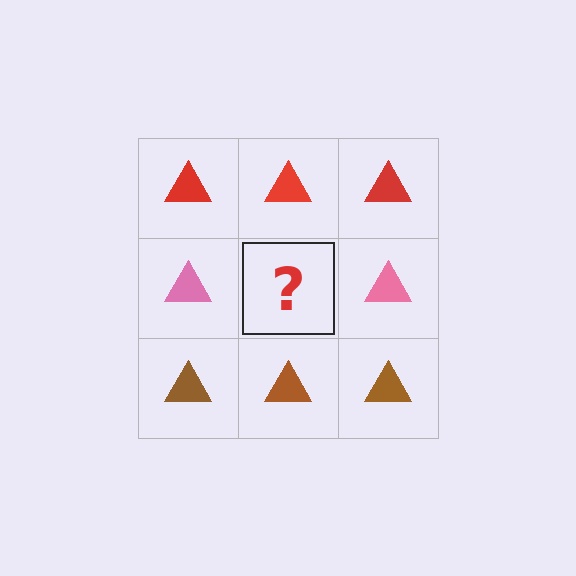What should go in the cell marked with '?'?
The missing cell should contain a pink triangle.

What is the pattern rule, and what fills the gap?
The rule is that each row has a consistent color. The gap should be filled with a pink triangle.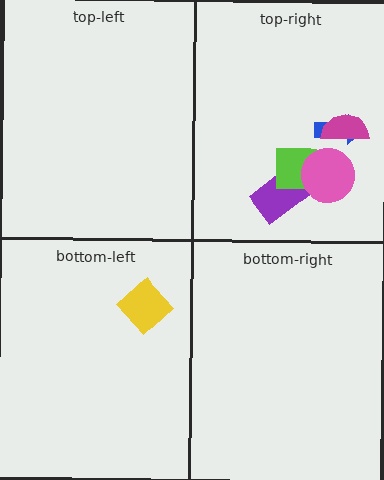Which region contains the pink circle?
The top-right region.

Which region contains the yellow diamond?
The bottom-left region.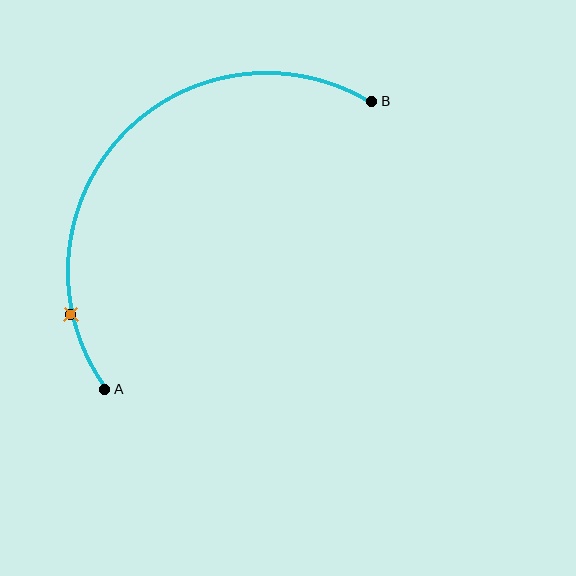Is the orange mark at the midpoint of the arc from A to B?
No. The orange mark lies on the arc but is closer to endpoint A. The arc midpoint would be at the point on the curve equidistant along the arc from both A and B.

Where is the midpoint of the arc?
The arc midpoint is the point on the curve farthest from the straight line joining A and B. It sits above and to the left of that line.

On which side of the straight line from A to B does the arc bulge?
The arc bulges above and to the left of the straight line connecting A and B.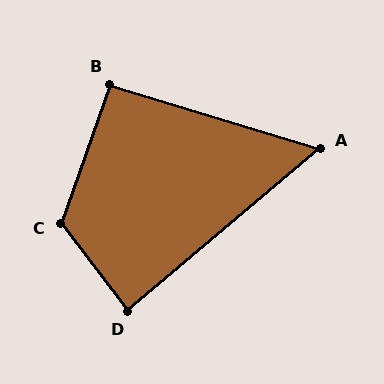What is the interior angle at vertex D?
Approximately 87 degrees (approximately right).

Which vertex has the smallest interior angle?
A, at approximately 57 degrees.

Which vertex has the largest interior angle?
C, at approximately 123 degrees.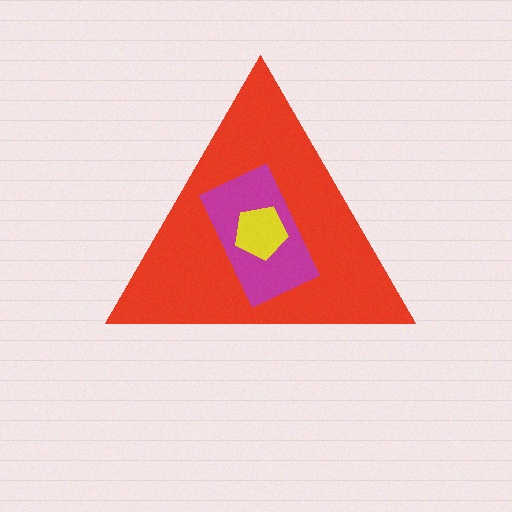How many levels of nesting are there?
3.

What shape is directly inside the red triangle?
The magenta rectangle.